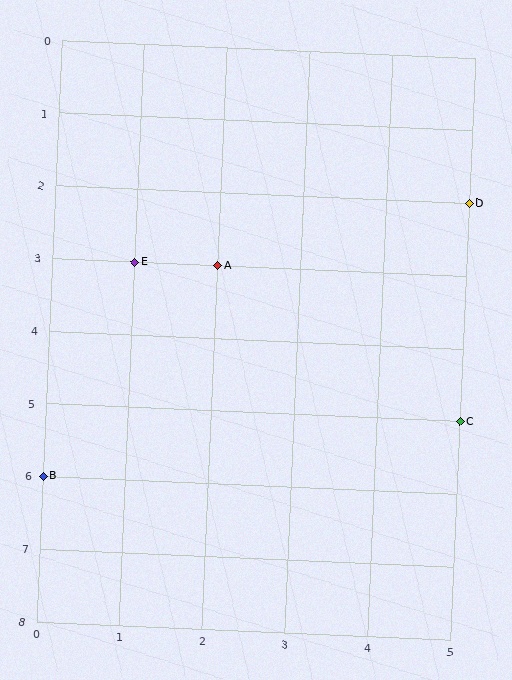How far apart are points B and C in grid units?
Points B and C are 5 columns and 1 row apart (about 5.1 grid units diagonally).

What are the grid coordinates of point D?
Point D is at grid coordinates (5, 2).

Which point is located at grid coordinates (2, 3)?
Point A is at (2, 3).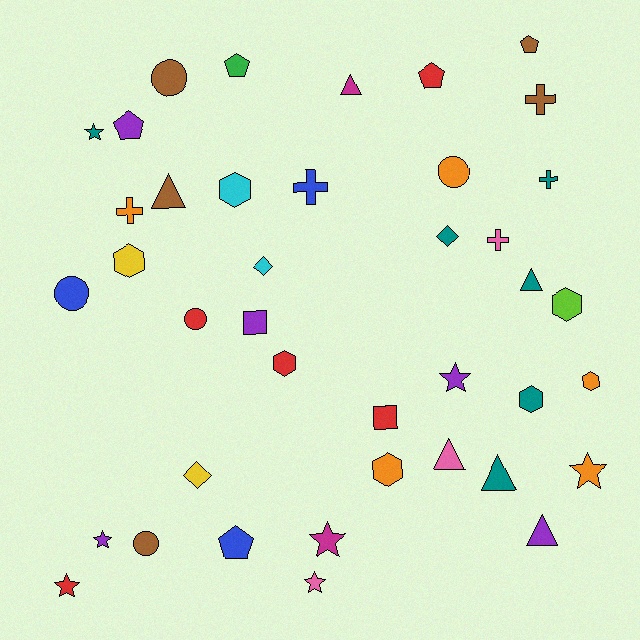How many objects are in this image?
There are 40 objects.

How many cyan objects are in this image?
There are 2 cyan objects.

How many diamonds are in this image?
There are 3 diamonds.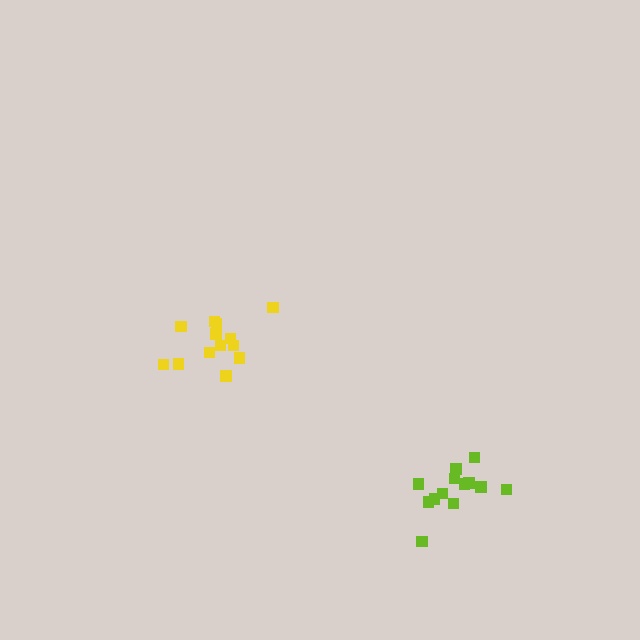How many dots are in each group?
Group 1: 13 dots, Group 2: 13 dots (26 total).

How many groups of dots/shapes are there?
There are 2 groups.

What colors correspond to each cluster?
The clusters are colored: lime, yellow.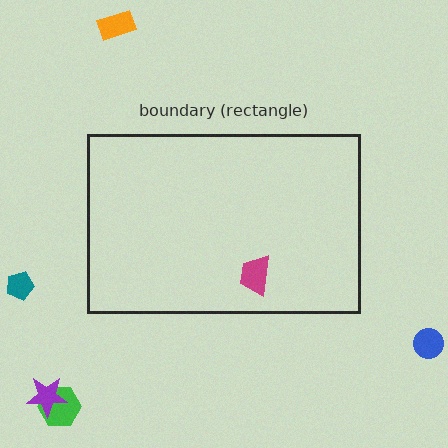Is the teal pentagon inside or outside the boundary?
Outside.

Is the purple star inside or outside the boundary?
Outside.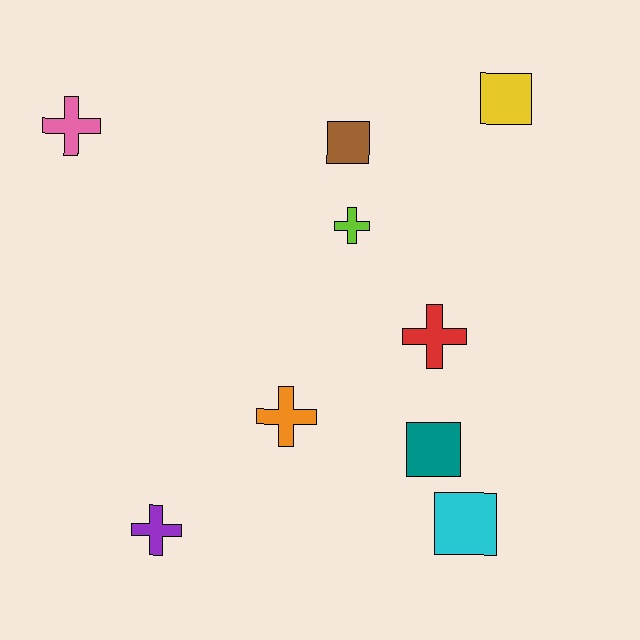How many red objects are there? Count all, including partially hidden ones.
There is 1 red object.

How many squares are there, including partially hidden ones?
There are 4 squares.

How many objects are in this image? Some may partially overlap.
There are 9 objects.